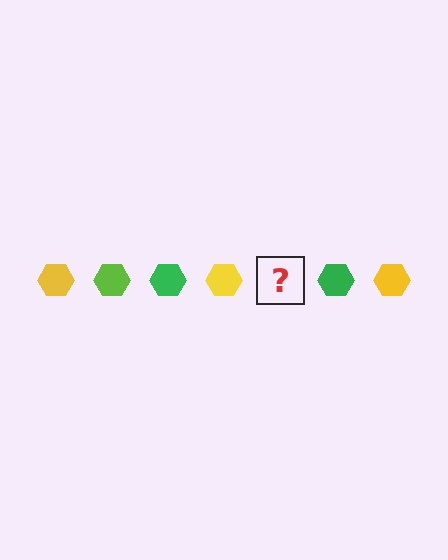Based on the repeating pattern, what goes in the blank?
The blank should be a lime hexagon.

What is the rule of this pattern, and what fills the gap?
The rule is that the pattern cycles through yellow, lime, green hexagons. The gap should be filled with a lime hexagon.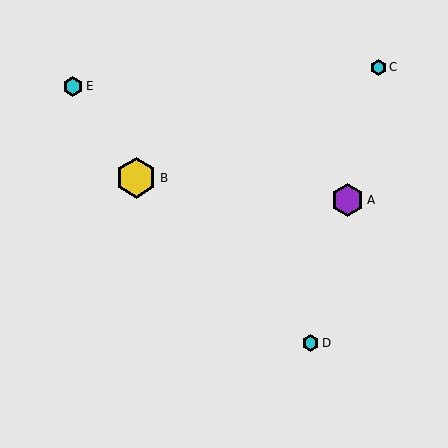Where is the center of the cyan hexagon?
The center of the cyan hexagon is at (311, 343).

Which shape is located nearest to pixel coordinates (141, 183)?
The yellow hexagon (labeled B) at (136, 178) is nearest to that location.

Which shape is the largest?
The yellow hexagon (labeled B) is the largest.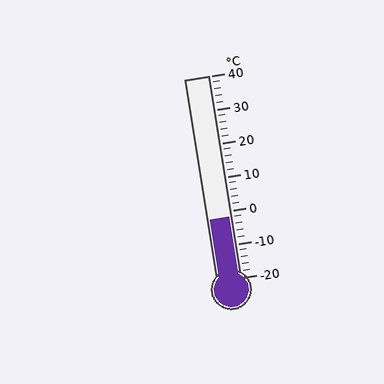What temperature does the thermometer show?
The thermometer shows approximately -2°C.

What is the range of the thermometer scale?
The thermometer scale ranges from -20°C to 40°C.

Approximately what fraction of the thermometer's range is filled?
The thermometer is filled to approximately 30% of its range.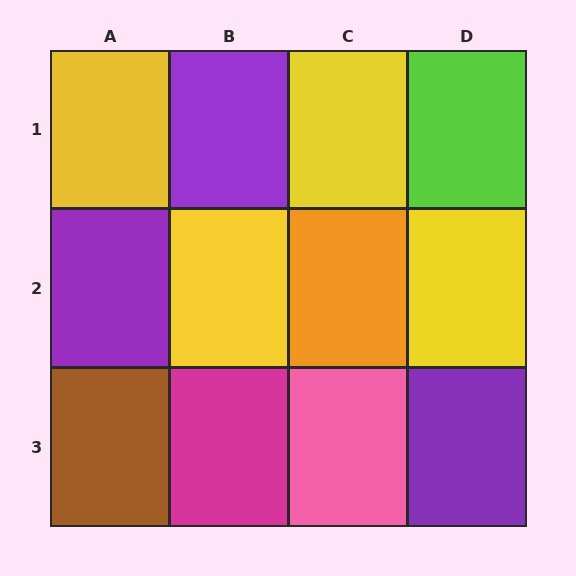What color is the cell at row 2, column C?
Orange.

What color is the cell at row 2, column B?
Yellow.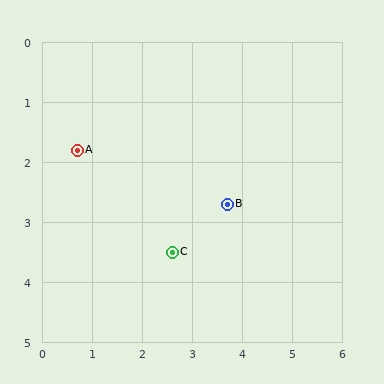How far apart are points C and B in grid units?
Points C and B are about 1.4 grid units apart.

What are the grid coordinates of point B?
Point B is at approximately (3.7, 2.7).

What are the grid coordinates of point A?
Point A is at approximately (0.7, 1.8).